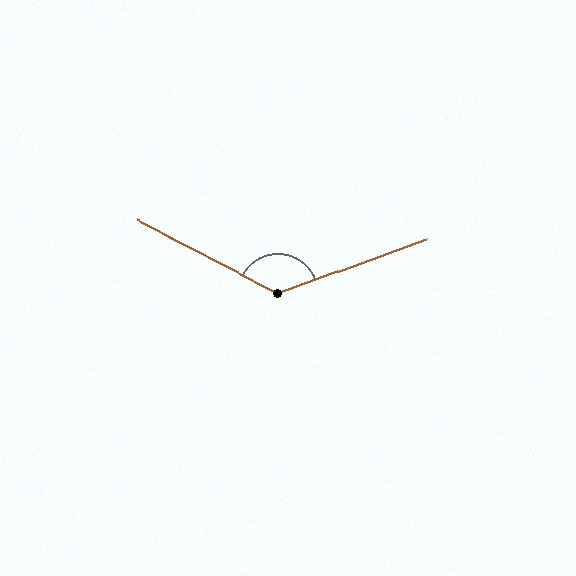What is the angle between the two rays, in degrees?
Approximately 132 degrees.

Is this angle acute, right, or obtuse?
It is obtuse.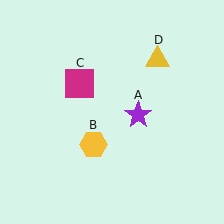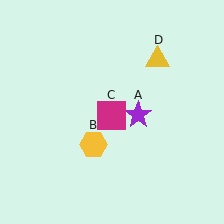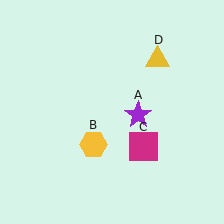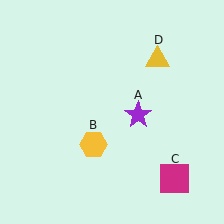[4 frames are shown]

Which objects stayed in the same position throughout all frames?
Purple star (object A) and yellow hexagon (object B) and yellow triangle (object D) remained stationary.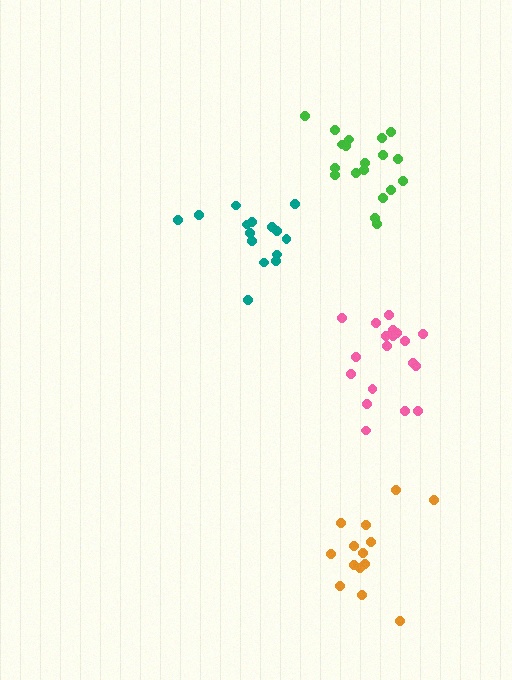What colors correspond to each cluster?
The clusters are colored: green, orange, teal, pink.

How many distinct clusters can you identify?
There are 4 distinct clusters.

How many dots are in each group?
Group 1: 20 dots, Group 2: 14 dots, Group 3: 15 dots, Group 4: 19 dots (68 total).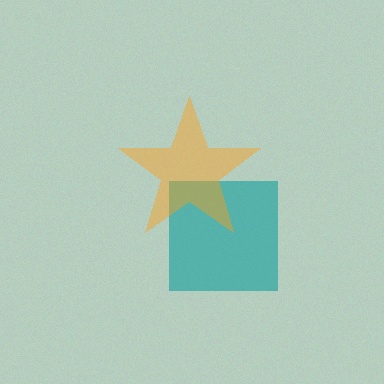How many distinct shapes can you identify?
There are 2 distinct shapes: a teal square, an orange star.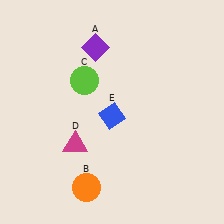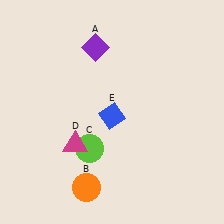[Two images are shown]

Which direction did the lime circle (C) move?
The lime circle (C) moved down.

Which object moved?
The lime circle (C) moved down.